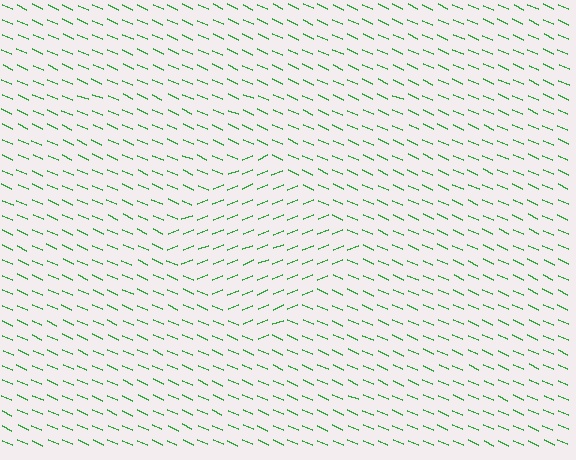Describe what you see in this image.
The image is filled with small green line segments. A diamond region in the image has lines oriented differently from the surrounding lines, creating a visible texture boundary.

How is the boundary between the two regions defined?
The boundary is defined purely by a change in line orientation (approximately 45 degrees difference). All lines are the same color and thickness.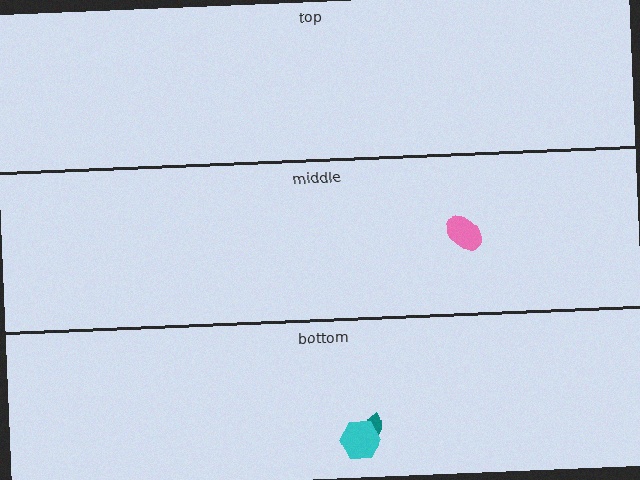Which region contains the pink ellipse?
The middle region.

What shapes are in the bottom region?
The teal semicircle, the cyan hexagon.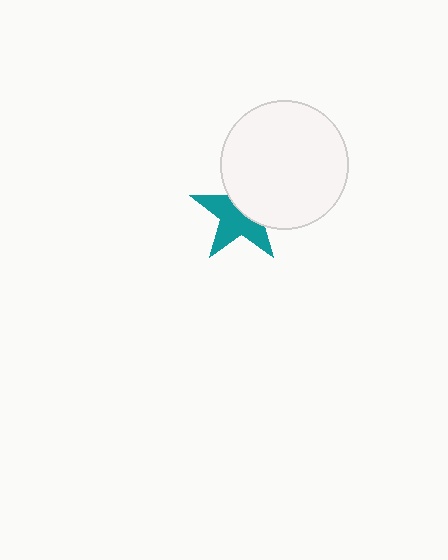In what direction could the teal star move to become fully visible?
The teal star could move toward the lower-left. That would shift it out from behind the white circle entirely.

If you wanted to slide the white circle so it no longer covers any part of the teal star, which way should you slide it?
Slide it toward the upper-right — that is the most direct way to separate the two shapes.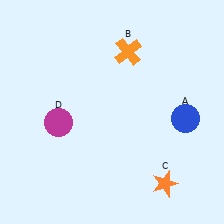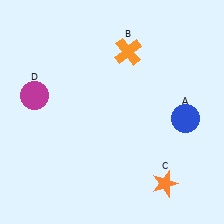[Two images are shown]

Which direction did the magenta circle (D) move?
The magenta circle (D) moved up.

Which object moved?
The magenta circle (D) moved up.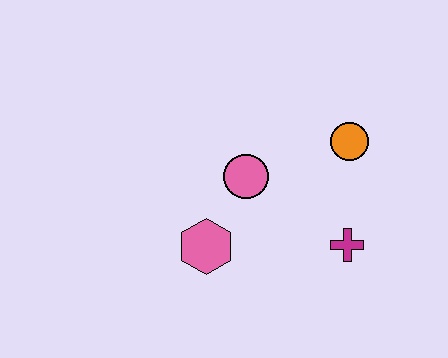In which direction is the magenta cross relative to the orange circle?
The magenta cross is below the orange circle.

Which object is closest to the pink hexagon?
The pink circle is closest to the pink hexagon.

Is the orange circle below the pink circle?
No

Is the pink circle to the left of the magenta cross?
Yes